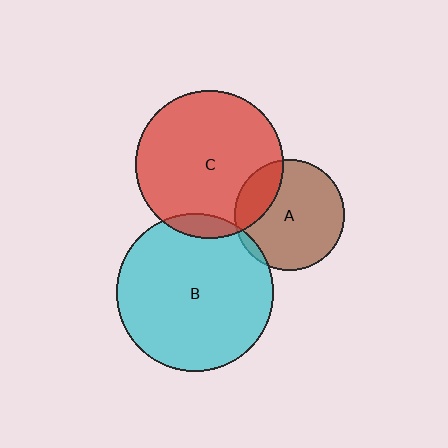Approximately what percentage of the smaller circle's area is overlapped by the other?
Approximately 20%.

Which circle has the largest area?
Circle B (cyan).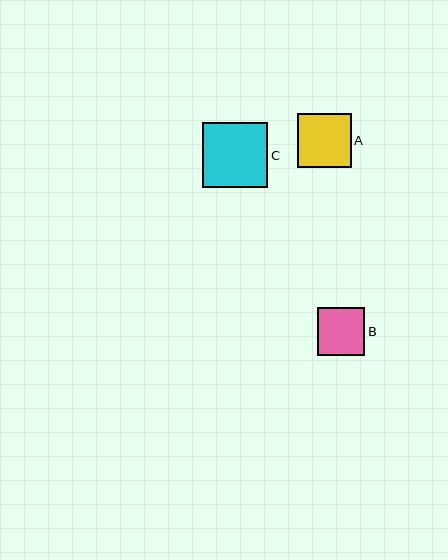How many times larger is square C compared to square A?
Square C is approximately 1.2 times the size of square A.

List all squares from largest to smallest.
From largest to smallest: C, A, B.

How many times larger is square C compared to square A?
Square C is approximately 1.2 times the size of square A.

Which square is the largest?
Square C is the largest with a size of approximately 65 pixels.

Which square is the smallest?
Square B is the smallest with a size of approximately 47 pixels.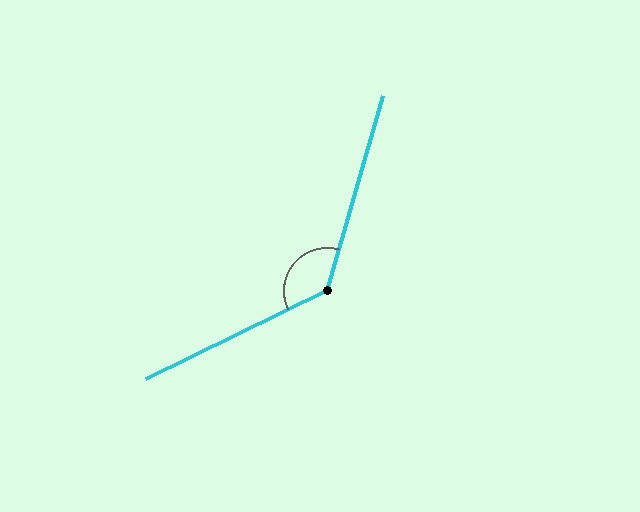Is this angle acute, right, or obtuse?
It is obtuse.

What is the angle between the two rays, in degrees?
Approximately 132 degrees.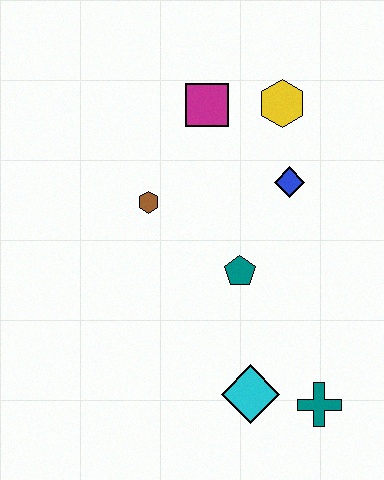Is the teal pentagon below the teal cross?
No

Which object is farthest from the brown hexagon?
The teal cross is farthest from the brown hexagon.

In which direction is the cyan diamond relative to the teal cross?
The cyan diamond is to the left of the teal cross.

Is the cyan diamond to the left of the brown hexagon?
No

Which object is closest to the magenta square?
The yellow hexagon is closest to the magenta square.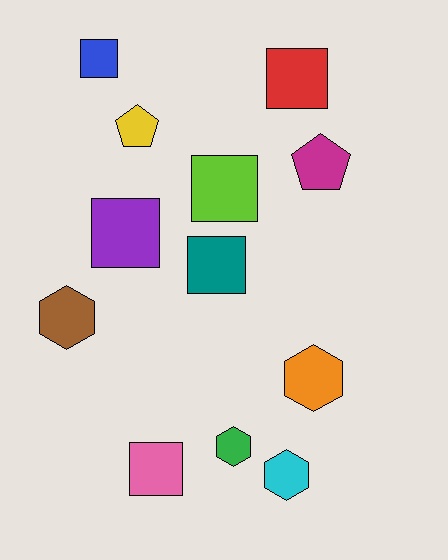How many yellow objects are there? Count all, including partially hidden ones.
There is 1 yellow object.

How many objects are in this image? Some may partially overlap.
There are 12 objects.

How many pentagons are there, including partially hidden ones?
There are 2 pentagons.